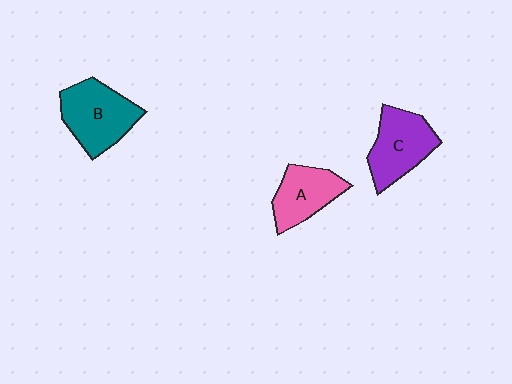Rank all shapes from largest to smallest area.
From largest to smallest: B (teal), C (purple), A (pink).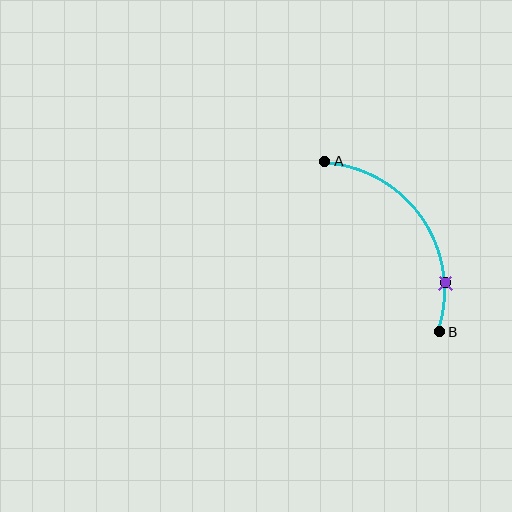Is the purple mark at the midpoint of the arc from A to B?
No. The purple mark lies on the arc but is closer to endpoint B. The arc midpoint would be at the point on the curve equidistant along the arc from both A and B.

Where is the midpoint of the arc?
The arc midpoint is the point on the curve farthest from the straight line joining A and B. It sits above and to the right of that line.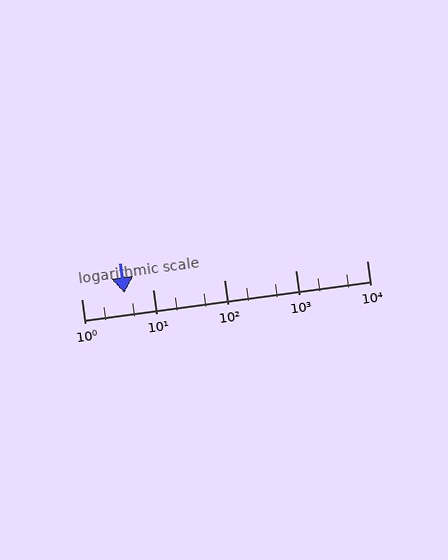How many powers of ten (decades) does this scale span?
The scale spans 4 decades, from 1 to 10000.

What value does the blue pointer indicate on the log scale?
The pointer indicates approximately 4.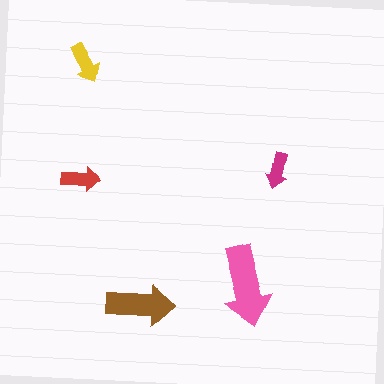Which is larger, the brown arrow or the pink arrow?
The pink one.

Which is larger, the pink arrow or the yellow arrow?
The pink one.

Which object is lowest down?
The brown arrow is bottommost.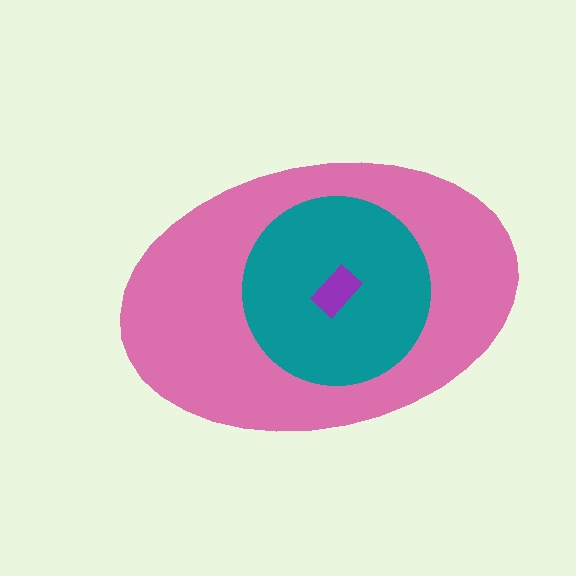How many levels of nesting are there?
3.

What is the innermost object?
The purple rectangle.